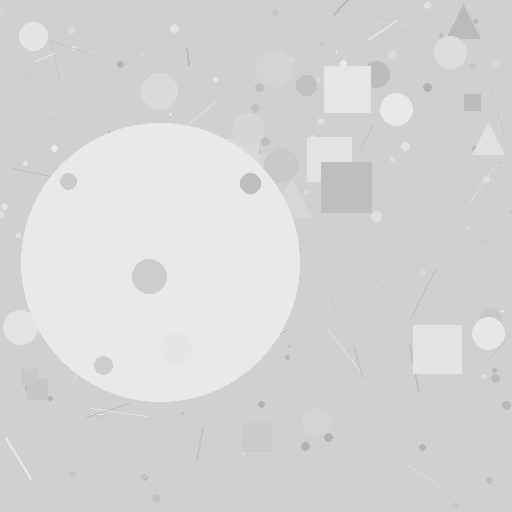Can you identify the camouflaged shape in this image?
The camouflaged shape is a circle.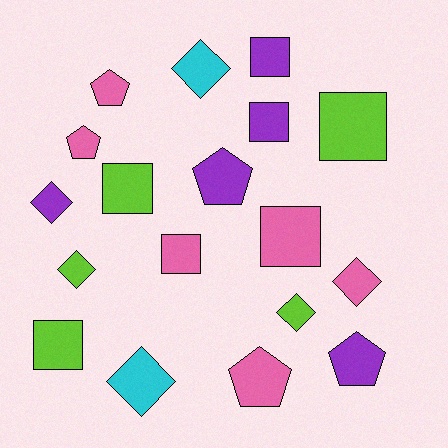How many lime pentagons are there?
There are no lime pentagons.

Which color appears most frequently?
Pink, with 6 objects.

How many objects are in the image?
There are 18 objects.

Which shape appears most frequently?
Square, with 7 objects.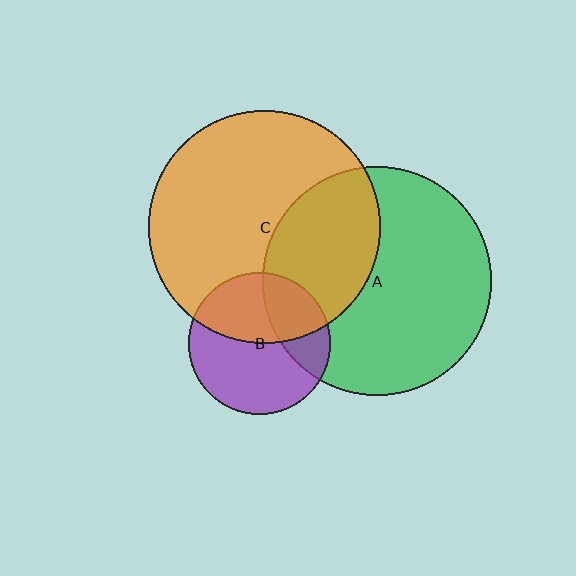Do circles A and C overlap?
Yes.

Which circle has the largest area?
Circle C (orange).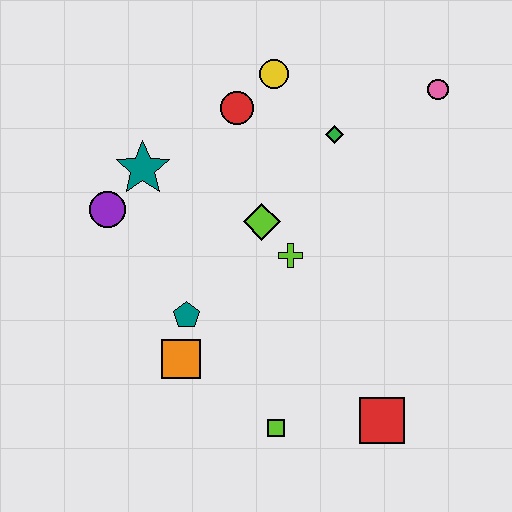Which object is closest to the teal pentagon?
The orange square is closest to the teal pentagon.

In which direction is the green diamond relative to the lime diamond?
The green diamond is above the lime diamond.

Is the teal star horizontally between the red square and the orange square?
No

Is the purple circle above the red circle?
No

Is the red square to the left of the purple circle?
No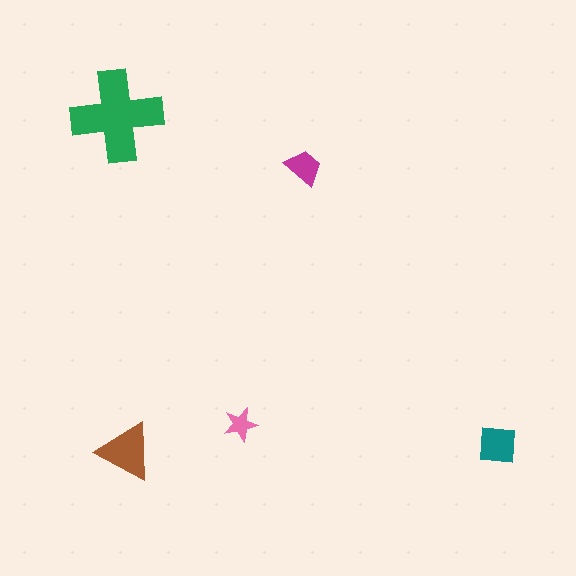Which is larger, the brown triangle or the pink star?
The brown triangle.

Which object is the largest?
The green cross.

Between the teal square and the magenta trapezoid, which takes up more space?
The teal square.